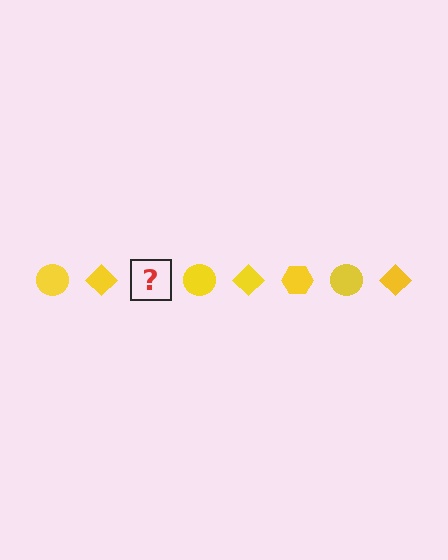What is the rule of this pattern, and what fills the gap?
The rule is that the pattern cycles through circle, diamond, hexagon shapes in yellow. The gap should be filled with a yellow hexagon.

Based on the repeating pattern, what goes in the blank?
The blank should be a yellow hexagon.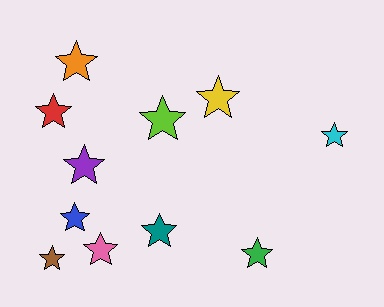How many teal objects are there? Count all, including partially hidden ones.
There is 1 teal object.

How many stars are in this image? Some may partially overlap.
There are 11 stars.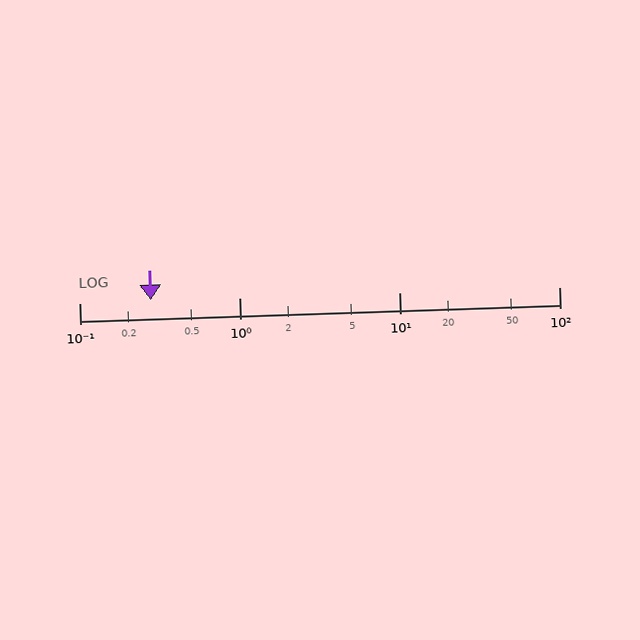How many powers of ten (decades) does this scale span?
The scale spans 3 decades, from 0.1 to 100.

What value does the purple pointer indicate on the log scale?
The pointer indicates approximately 0.28.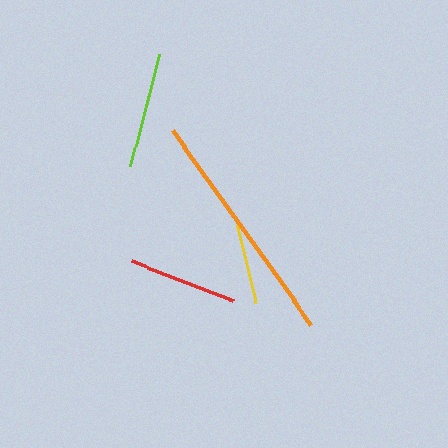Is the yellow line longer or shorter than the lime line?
The lime line is longer than the yellow line.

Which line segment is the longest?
The orange line is the longest at approximately 239 pixels.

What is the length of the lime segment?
The lime segment is approximately 116 pixels long.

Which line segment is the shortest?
The yellow line is the shortest at approximately 80 pixels.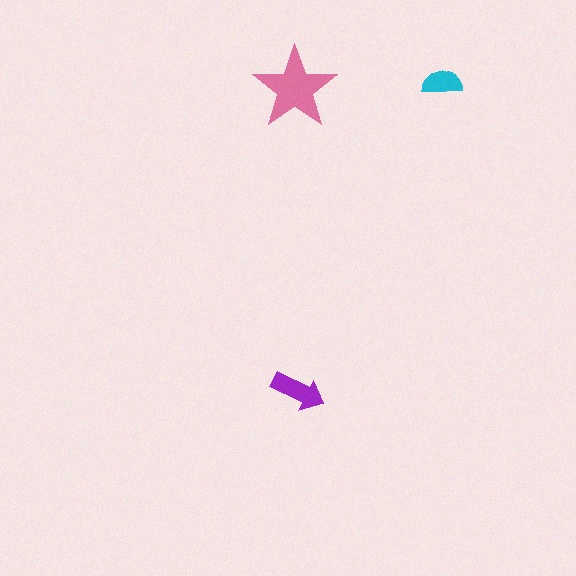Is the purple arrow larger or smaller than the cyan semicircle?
Larger.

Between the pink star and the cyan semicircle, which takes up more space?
The pink star.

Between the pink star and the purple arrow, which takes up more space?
The pink star.